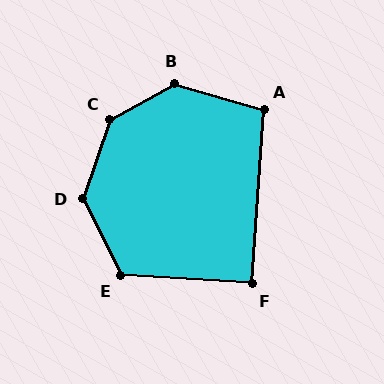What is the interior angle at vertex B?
Approximately 135 degrees (obtuse).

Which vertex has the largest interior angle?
C, at approximately 138 degrees.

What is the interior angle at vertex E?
Approximately 120 degrees (obtuse).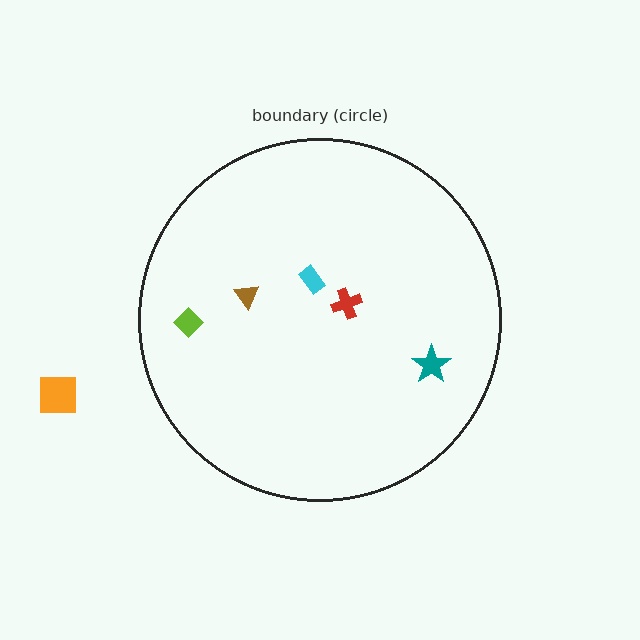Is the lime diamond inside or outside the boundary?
Inside.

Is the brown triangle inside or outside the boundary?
Inside.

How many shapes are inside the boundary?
5 inside, 1 outside.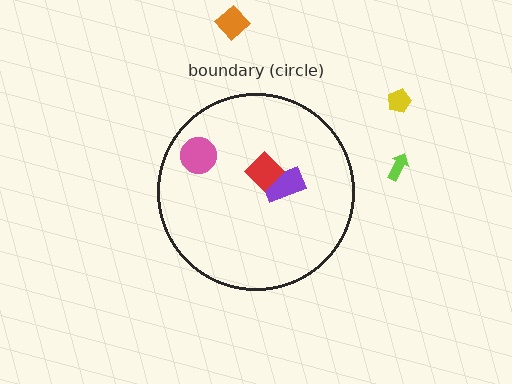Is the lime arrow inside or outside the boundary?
Outside.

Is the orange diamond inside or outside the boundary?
Outside.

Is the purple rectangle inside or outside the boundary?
Inside.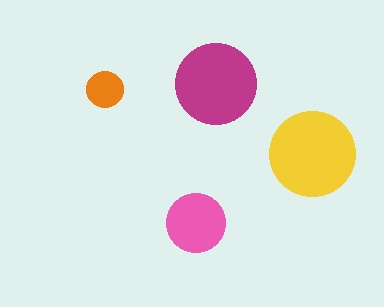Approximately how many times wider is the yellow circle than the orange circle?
About 2.5 times wider.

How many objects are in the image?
There are 4 objects in the image.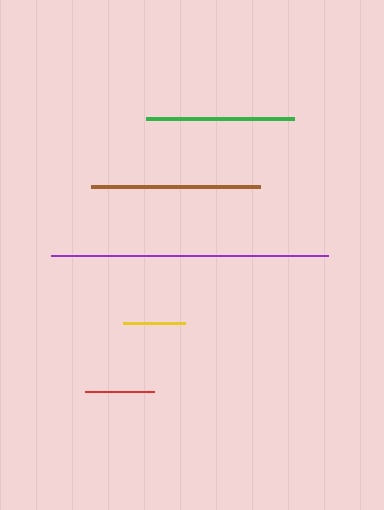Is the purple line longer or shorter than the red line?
The purple line is longer than the red line.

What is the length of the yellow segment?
The yellow segment is approximately 62 pixels long.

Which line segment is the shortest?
The yellow line is the shortest at approximately 62 pixels.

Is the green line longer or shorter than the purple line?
The purple line is longer than the green line.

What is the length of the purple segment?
The purple segment is approximately 277 pixels long.